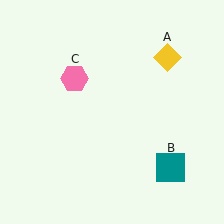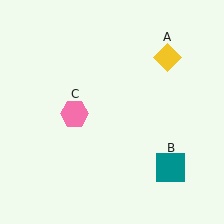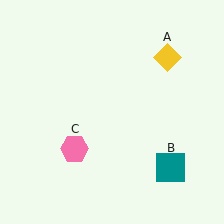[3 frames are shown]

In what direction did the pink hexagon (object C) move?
The pink hexagon (object C) moved down.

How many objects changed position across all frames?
1 object changed position: pink hexagon (object C).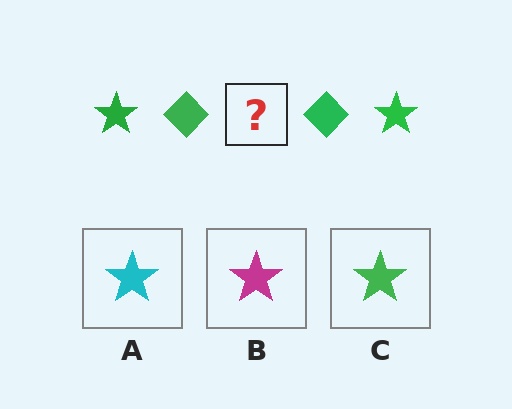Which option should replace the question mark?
Option C.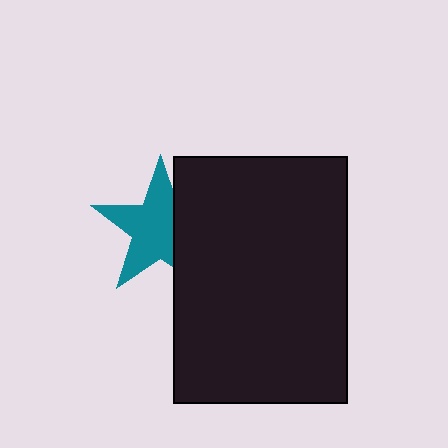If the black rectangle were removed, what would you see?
You would see the complete teal star.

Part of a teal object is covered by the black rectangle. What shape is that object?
It is a star.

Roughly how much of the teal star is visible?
Most of it is visible (roughly 68%).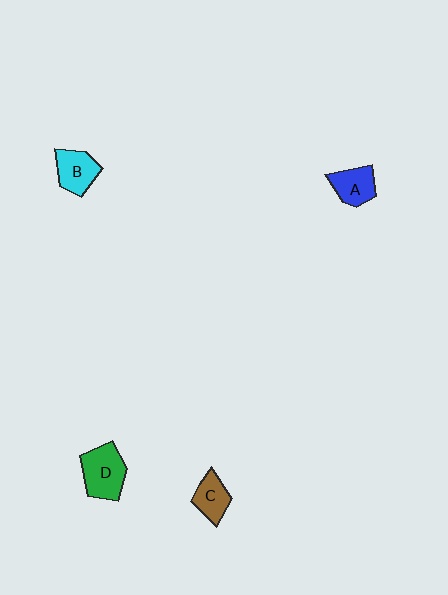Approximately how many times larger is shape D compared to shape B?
Approximately 1.3 times.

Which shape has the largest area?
Shape D (green).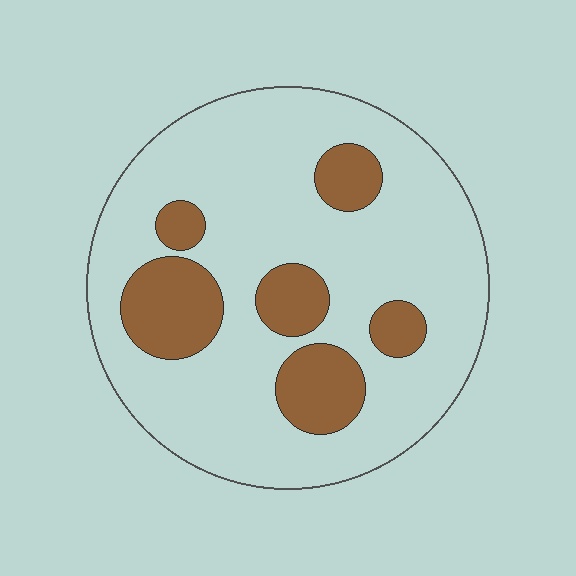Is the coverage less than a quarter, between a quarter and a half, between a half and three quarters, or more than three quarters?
Less than a quarter.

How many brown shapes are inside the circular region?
6.